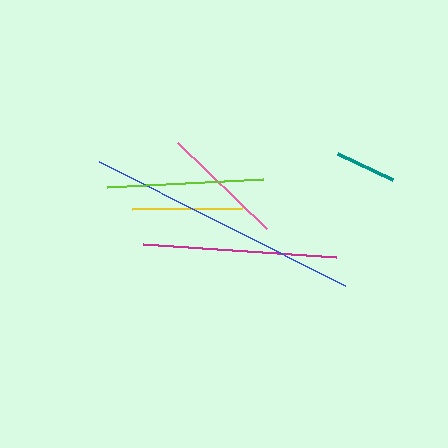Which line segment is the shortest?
The teal line is the shortest at approximately 61 pixels.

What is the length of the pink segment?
The pink segment is approximately 123 pixels long.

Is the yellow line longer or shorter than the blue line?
The blue line is longer than the yellow line.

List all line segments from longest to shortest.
From longest to shortest: blue, magenta, lime, pink, yellow, teal.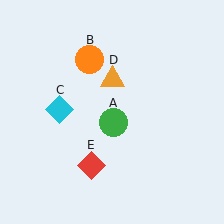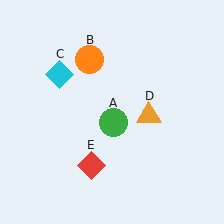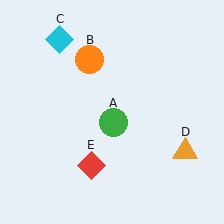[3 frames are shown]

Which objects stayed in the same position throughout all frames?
Green circle (object A) and orange circle (object B) and red diamond (object E) remained stationary.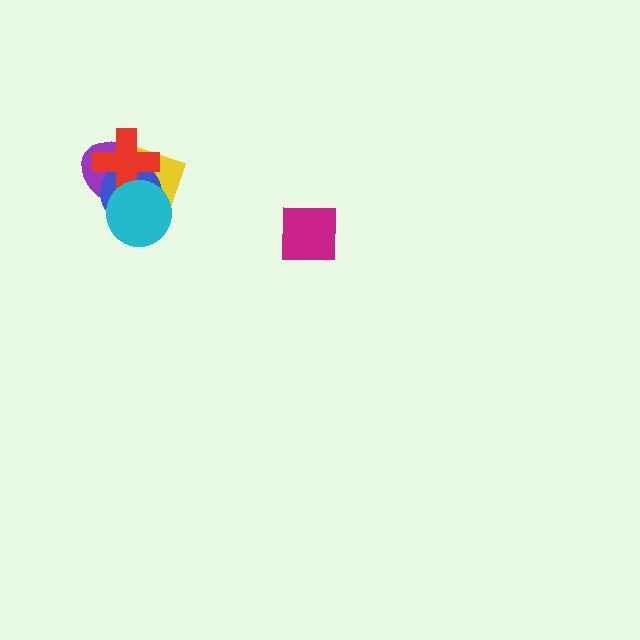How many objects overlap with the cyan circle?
4 objects overlap with the cyan circle.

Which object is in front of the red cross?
The cyan circle is in front of the red cross.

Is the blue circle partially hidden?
Yes, it is partially covered by another shape.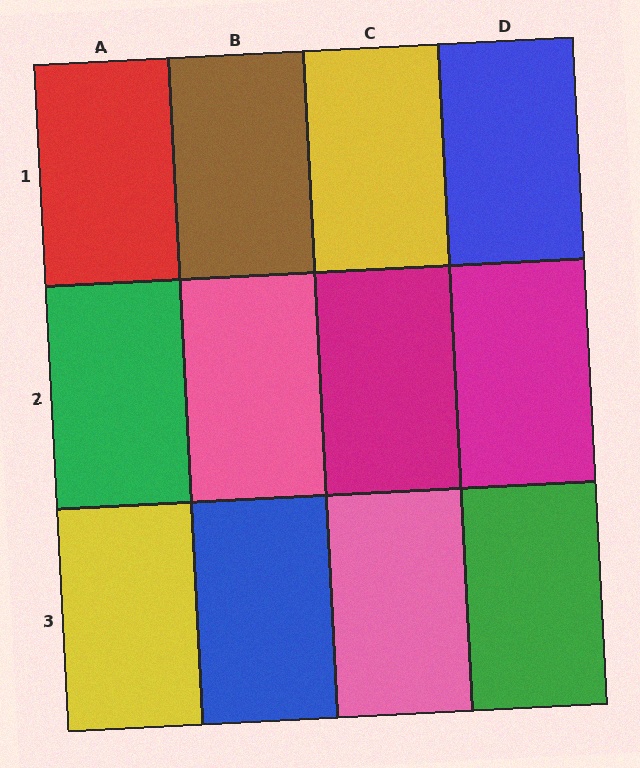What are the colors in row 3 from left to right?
Yellow, blue, pink, green.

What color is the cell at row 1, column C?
Yellow.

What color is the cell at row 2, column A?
Green.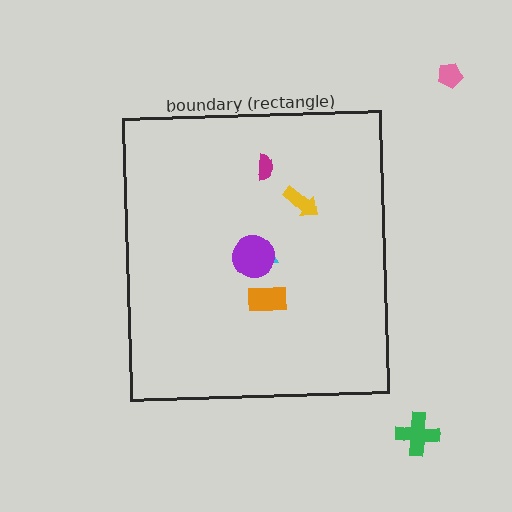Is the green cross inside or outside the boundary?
Outside.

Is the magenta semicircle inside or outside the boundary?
Inside.